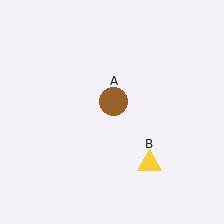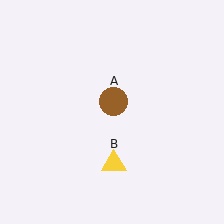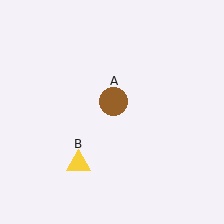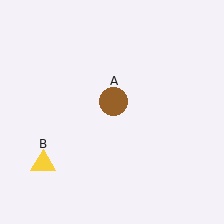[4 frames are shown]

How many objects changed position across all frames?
1 object changed position: yellow triangle (object B).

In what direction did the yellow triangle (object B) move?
The yellow triangle (object B) moved left.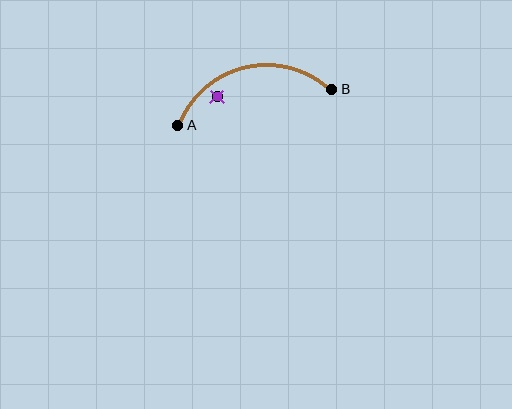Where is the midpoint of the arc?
The arc midpoint is the point on the curve farthest from the straight line joining A and B. It sits above that line.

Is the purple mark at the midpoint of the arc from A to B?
No — the purple mark does not lie on the arc at all. It sits slightly inside the curve.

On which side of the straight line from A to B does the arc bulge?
The arc bulges above the straight line connecting A and B.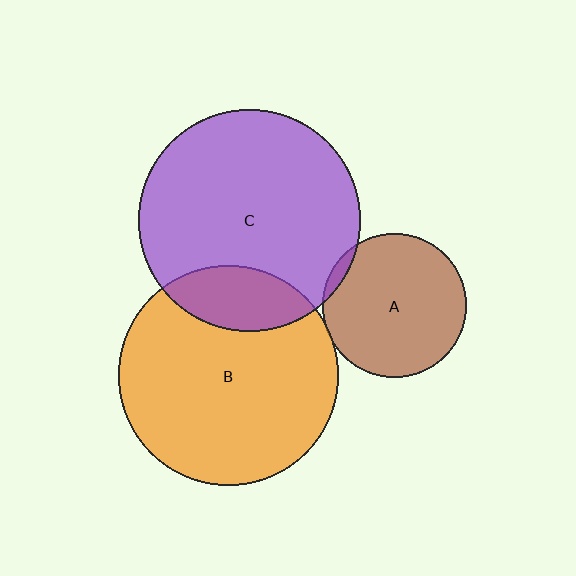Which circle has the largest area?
Circle C (purple).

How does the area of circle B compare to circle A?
Approximately 2.3 times.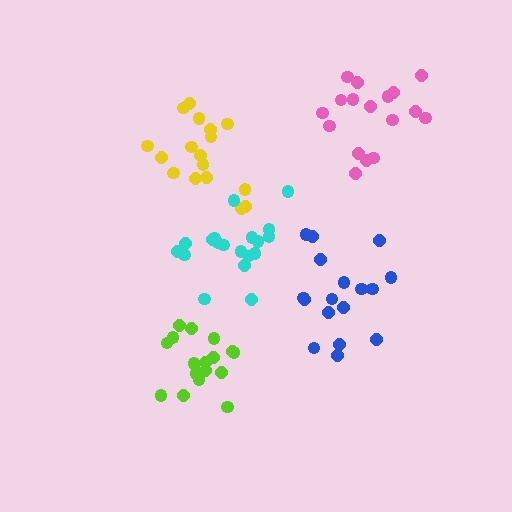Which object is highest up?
The pink cluster is topmost.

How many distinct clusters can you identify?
There are 5 distinct clusters.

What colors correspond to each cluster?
The clusters are colored: lime, yellow, blue, cyan, pink.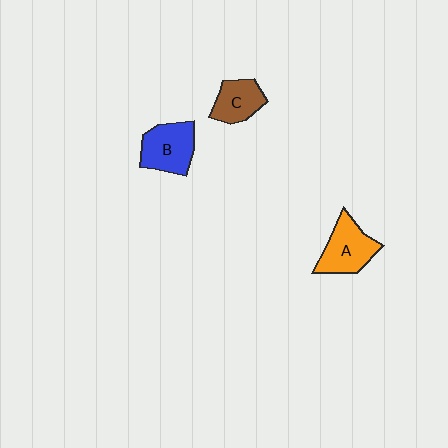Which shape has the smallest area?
Shape C (brown).